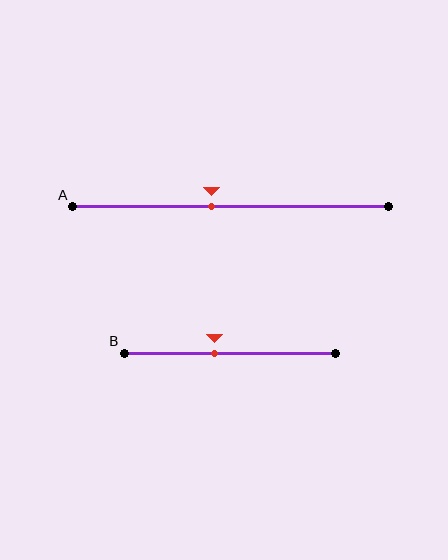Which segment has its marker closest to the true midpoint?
Segment A has its marker closest to the true midpoint.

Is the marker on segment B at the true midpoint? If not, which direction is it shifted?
No, the marker on segment B is shifted to the left by about 7% of the segment length.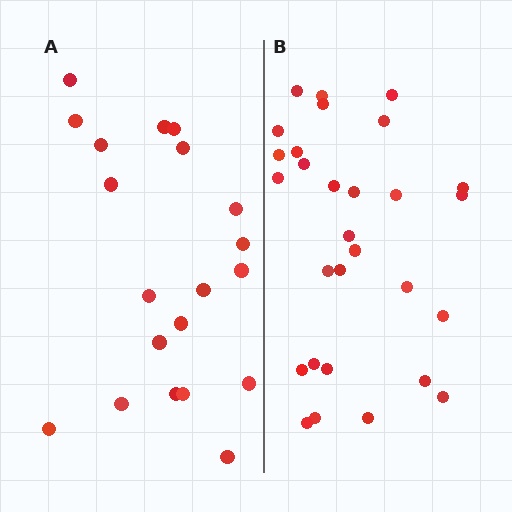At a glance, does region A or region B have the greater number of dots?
Region B (the right region) has more dots.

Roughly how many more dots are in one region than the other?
Region B has roughly 8 or so more dots than region A.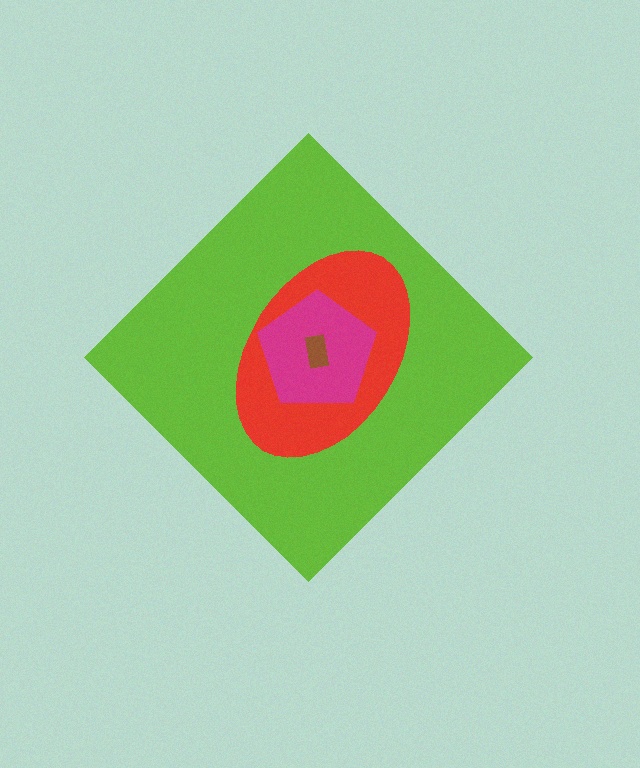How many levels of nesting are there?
4.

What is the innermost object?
The brown rectangle.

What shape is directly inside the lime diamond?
The red ellipse.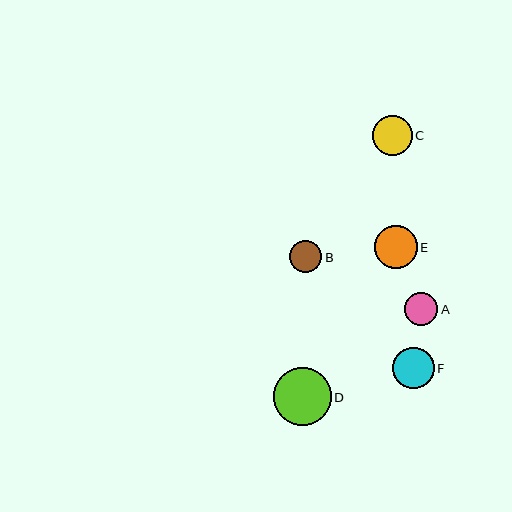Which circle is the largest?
Circle D is the largest with a size of approximately 58 pixels.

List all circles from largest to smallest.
From largest to smallest: D, E, F, C, A, B.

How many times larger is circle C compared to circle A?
Circle C is approximately 1.2 times the size of circle A.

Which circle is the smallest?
Circle B is the smallest with a size of approximately 32 pixels.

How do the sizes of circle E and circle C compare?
Circle E and circle C are approximately the same size.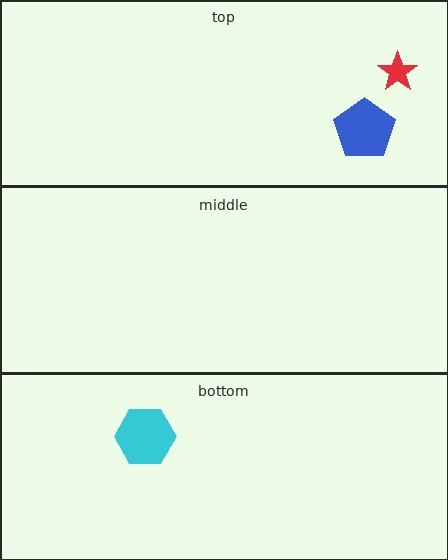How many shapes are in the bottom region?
1.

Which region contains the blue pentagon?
The top region.